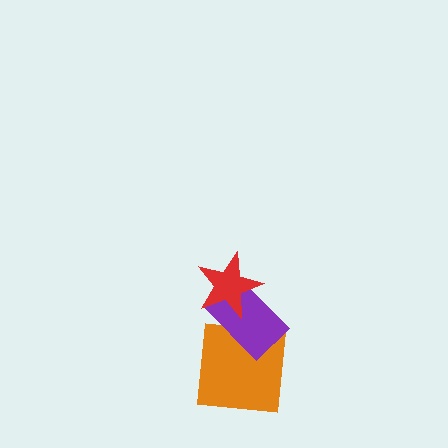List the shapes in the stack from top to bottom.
From top to bottom: the red star, the purple rectangle, the orange square.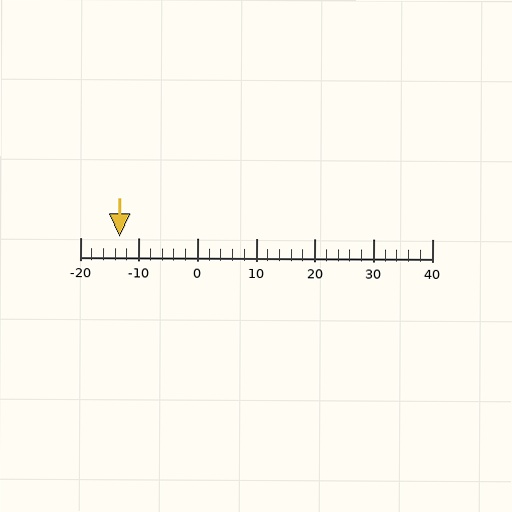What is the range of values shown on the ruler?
The ruler shows values from -20 to 40.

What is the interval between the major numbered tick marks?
The major tick marks are spaced 10 units apart.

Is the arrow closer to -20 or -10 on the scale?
The arrow is closer to -10.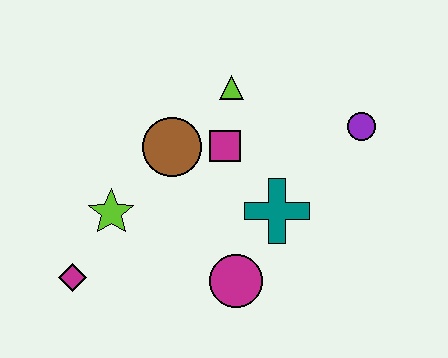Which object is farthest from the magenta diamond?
The purple circle is farthest from the magenta diamond.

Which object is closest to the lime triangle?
The magenta square is closest to the lime triangle.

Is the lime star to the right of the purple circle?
No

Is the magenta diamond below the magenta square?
Yes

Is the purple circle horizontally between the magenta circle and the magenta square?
No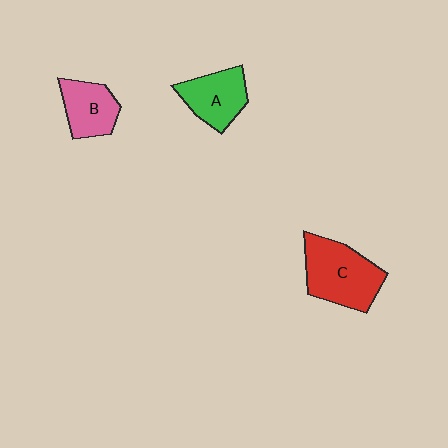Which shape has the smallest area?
Shape B (pink).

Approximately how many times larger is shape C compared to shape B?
Approximately 1.6 times.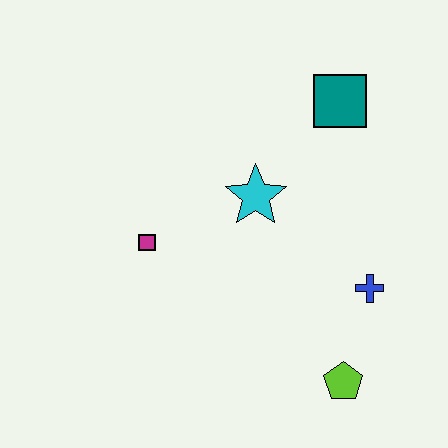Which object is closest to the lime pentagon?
The blue cross is closest to the lime pentagon.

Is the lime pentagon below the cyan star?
Yes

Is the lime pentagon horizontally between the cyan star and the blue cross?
Yes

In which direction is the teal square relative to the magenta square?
The teal square is to the right of the magenta square.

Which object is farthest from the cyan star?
The lime pentagon is farthest from the cyan star.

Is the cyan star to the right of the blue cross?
No